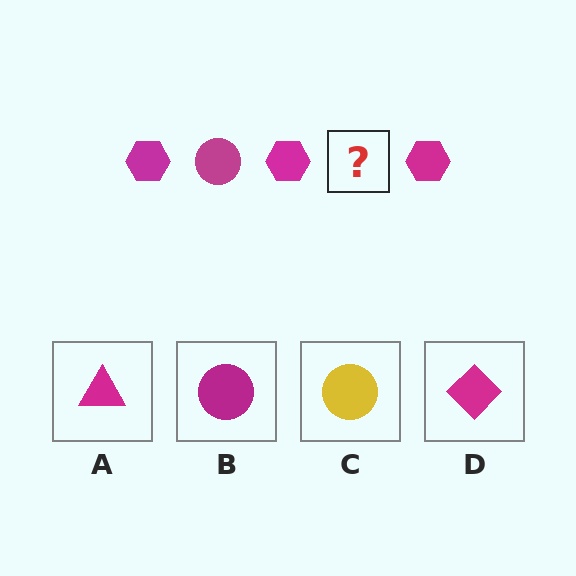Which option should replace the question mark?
Option B.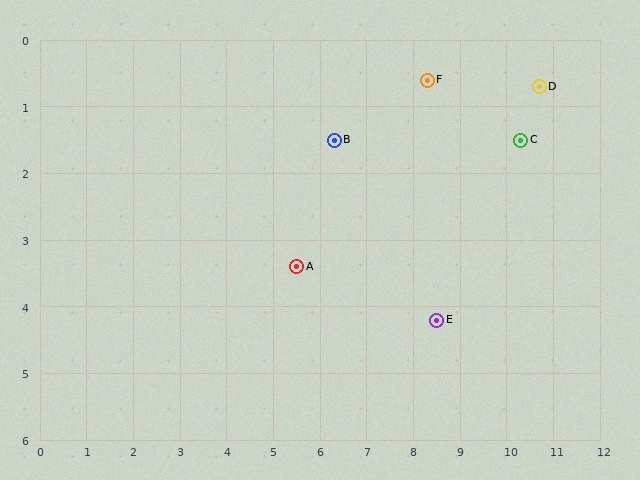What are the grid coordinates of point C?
Point C is at approximately (10.3, 1.5).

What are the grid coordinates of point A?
Point A is at approximately (5.5, 3.4).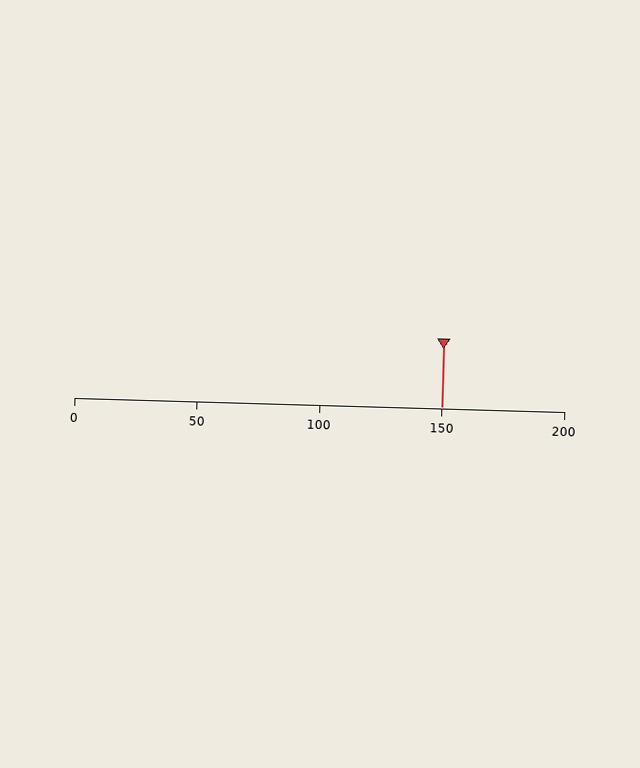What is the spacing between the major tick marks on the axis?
The major ticks are spaced 50 apart.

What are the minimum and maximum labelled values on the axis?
The axis runs from 0 to 200.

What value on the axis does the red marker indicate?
The marker indicates approximately 150.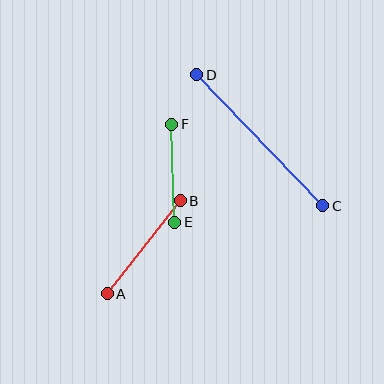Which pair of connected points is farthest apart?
Points C and D are farthest apart.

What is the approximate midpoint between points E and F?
The midpoint is at approximately (173, 173) pixels.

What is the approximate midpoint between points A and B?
The midpoint is at approximately (144, 247) pixels.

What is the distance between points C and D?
The distance is approximately 181 pixels.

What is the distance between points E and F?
The distance is approximately 98 pixels.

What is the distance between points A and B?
The distance is approximately 118 pixels.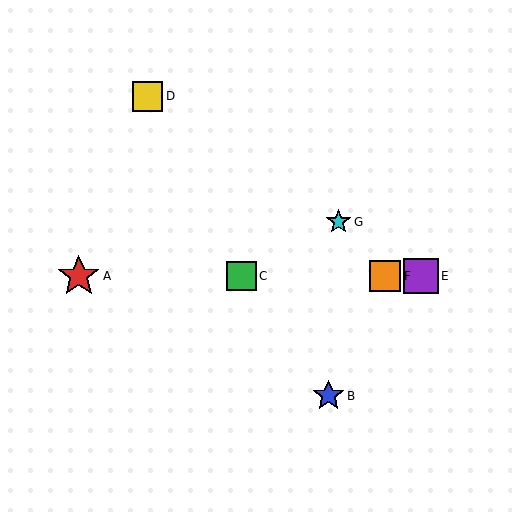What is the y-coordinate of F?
Object F is at y≈276.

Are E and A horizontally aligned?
Yes, both are at y≈276.